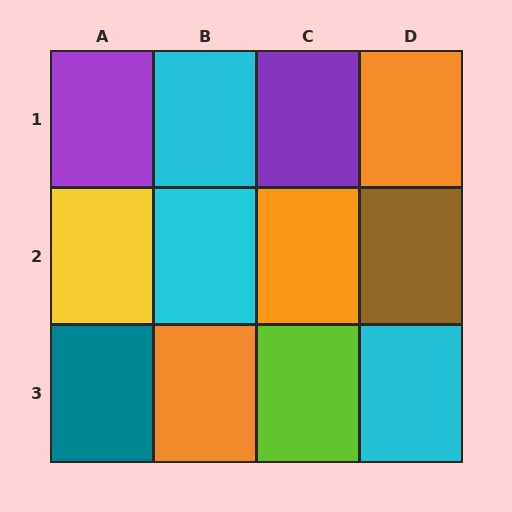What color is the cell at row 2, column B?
Cyan.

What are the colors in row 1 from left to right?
Purple, cyan, purple, orange.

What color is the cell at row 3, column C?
Lime.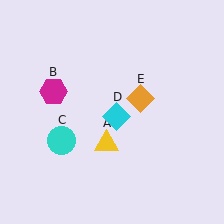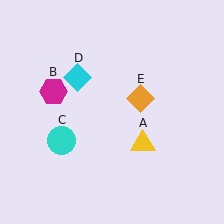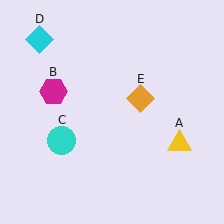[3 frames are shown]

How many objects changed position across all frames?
2 objects changed position: yellow triangle (object A), cyan diamond (object D).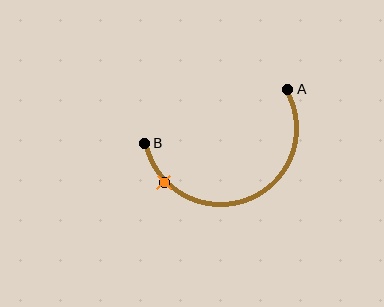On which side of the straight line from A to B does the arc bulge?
The arc bulges below the straight line connecting A and B.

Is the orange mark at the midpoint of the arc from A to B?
No. The orange mark lies on the arc but is closer to endpoint B. The arc midpoint would be at the point on the curve equidistant along the arc from both A and B.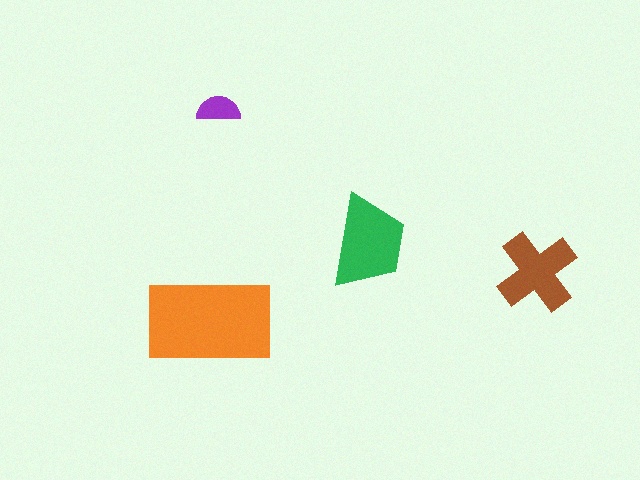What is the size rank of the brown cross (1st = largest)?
3rd.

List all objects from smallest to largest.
The purple semicircle, the brown cross, the green trapezoid, the orange rectangle.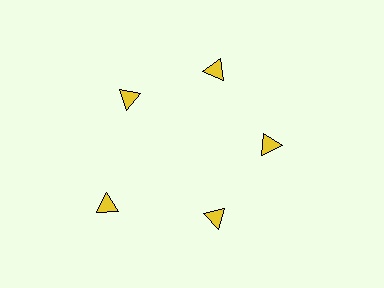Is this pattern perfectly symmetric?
No. The 5 yellow triangles are arranged in a ring, but one element near the 8 o'clock position is pushed outward from the center, breaking the 5-fold rotational symmetry.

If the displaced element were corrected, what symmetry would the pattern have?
It would have 5-fold rotational symmetry — the pattern would map onto itself every 72 degrees.